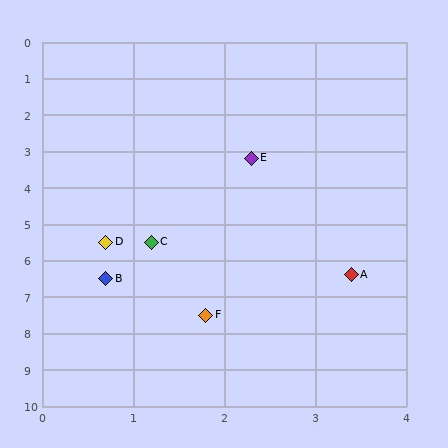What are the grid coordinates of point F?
Point F is at approximately (1.8, 7.5).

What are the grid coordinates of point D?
Point D is at approximately (0.7, 5.5).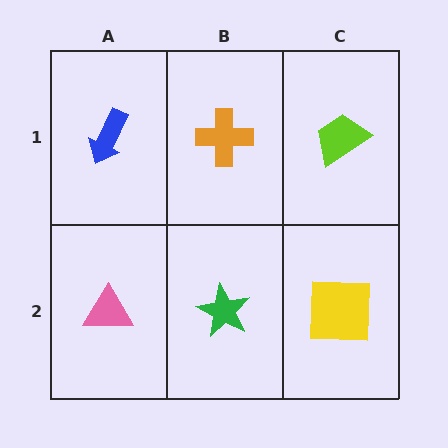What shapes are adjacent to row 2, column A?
A blue arrow (row 1, column A), a green star (row 2, column B).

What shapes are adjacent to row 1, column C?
A yellow square (row 2, column C), an orange cross (row 1, column B).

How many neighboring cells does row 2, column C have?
2.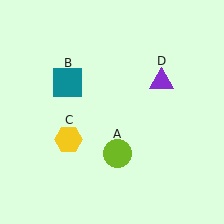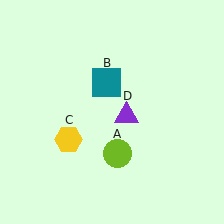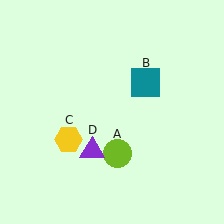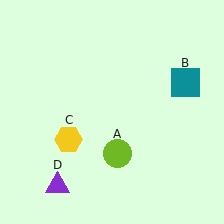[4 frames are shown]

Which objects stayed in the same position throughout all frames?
Lime circle (object A) and yellow hexagon (object C) remained stationary.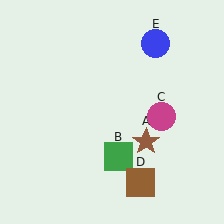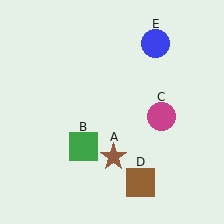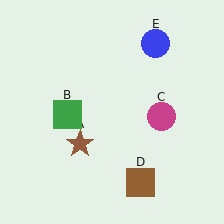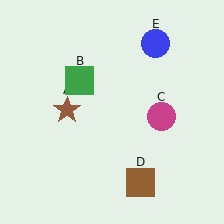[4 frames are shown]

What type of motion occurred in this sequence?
The brown star (object A), green square (object B) rotated clockwise around the center of the scene.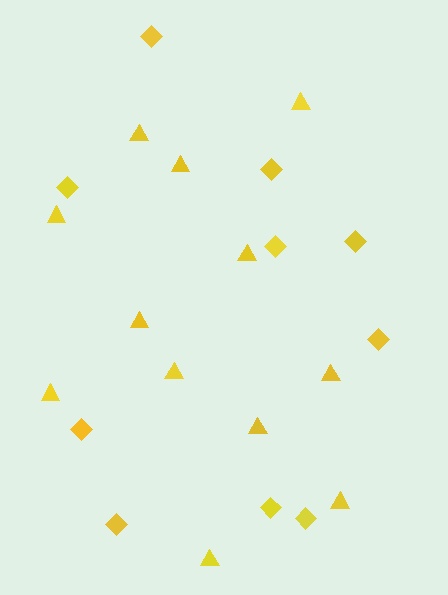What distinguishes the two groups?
There are 2 groups: one group of triangles (12) and one group of diamonds (10).